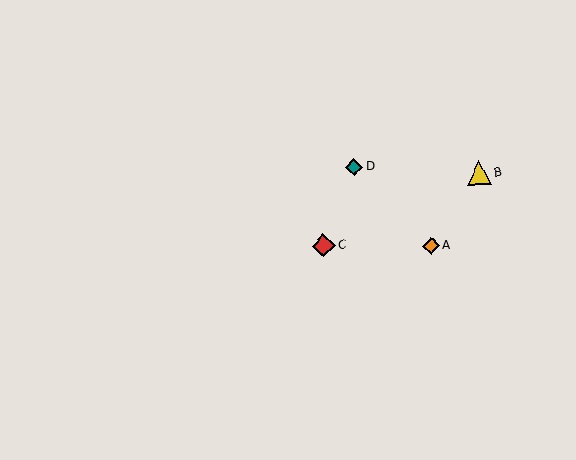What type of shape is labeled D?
Shape D is a teal diamond.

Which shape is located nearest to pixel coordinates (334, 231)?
The red diamond (labeled C) at (324, 246) is nearest to that location.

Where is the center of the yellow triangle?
The center of the yellow triangle is at (479, 173).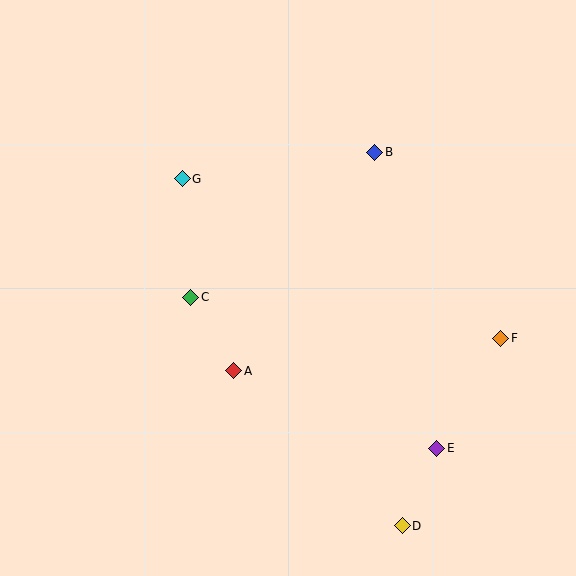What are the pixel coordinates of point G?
Point G is at (182, 179).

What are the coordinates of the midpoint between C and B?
The midpoint between C and B is at (283, 225).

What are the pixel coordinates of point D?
Point D is at (402, 526).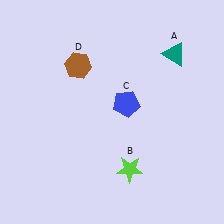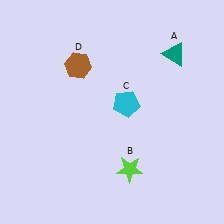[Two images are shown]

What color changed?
The pentagon (C) changed from blue in Image 1 to cyan in Image 2.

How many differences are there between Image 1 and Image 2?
There is 1 difference between the two images.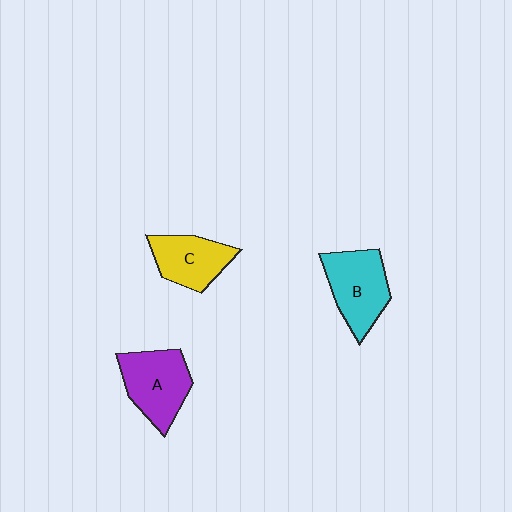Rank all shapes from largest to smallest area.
From largest to smallest: A (purple), B (cyan), C (yellow).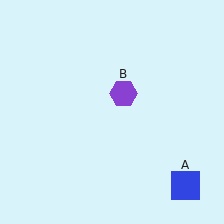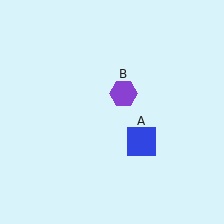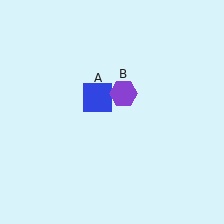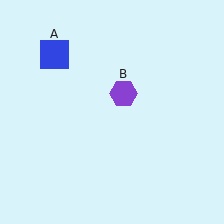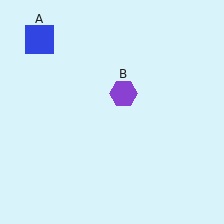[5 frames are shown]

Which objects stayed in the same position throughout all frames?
Purple hexagon (object B) remained stationary.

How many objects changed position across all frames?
1 object changed position: blue square (object A).